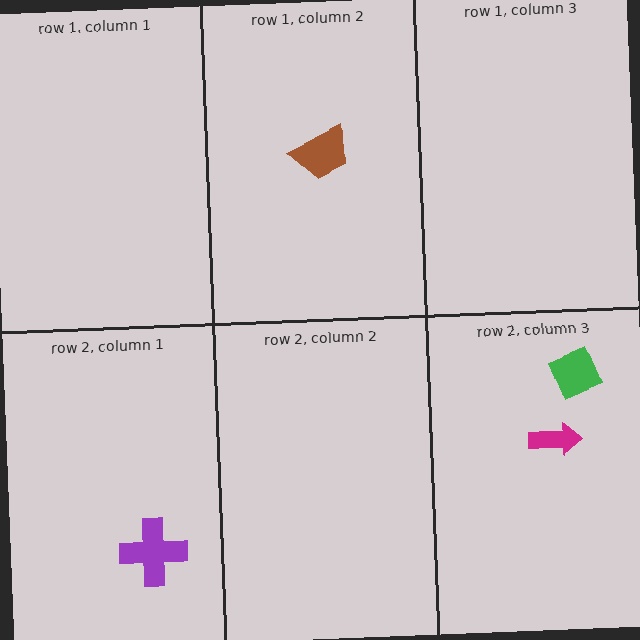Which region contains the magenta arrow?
The row 2, column 3 region.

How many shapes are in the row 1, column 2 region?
1.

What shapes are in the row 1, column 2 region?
The brown trapezoid.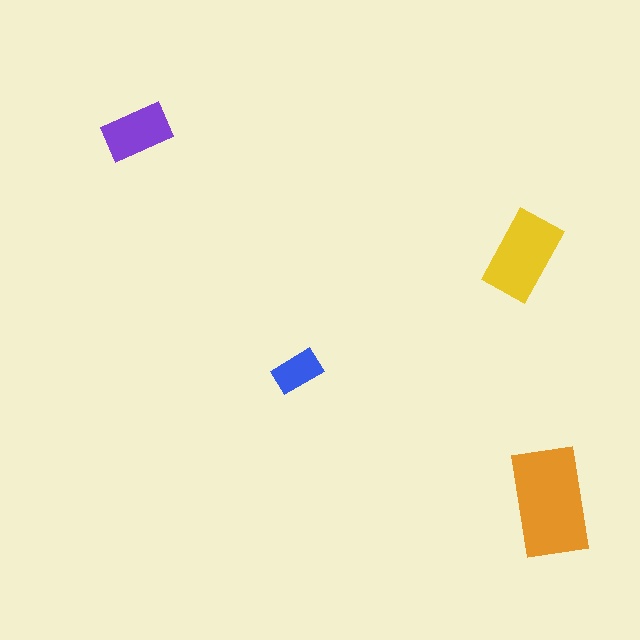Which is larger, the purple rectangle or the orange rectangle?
The orange one.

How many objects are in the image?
There are 4 objects in the image.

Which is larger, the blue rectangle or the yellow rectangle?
The yellow one.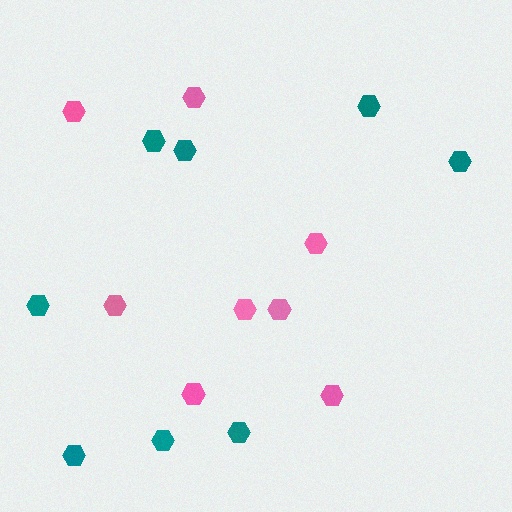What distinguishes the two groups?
There are 2 groups: one group of pink hexagons (8) and one group of teal hexagons (8).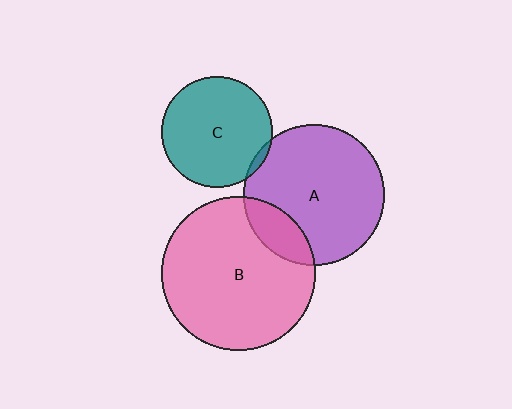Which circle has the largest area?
Circle B (pink).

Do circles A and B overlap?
Yes.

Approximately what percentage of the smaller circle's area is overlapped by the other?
Approximately 15%.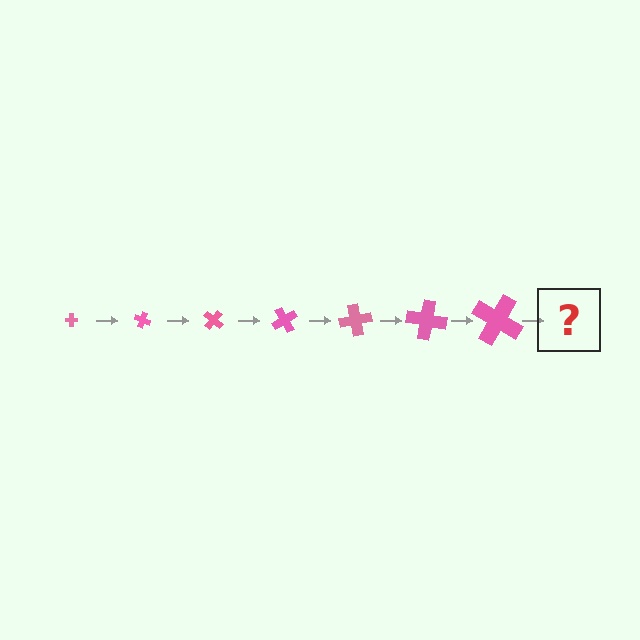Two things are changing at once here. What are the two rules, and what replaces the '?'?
The two rules are that the cross grows larger each step and it rotates 20 degrees each step. The '?' should be a cross, larger than the previous one and rotated 140 degrees from the start.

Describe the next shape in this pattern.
It should be a cross, larger than the previous one and rotated 140 degrees from the start.